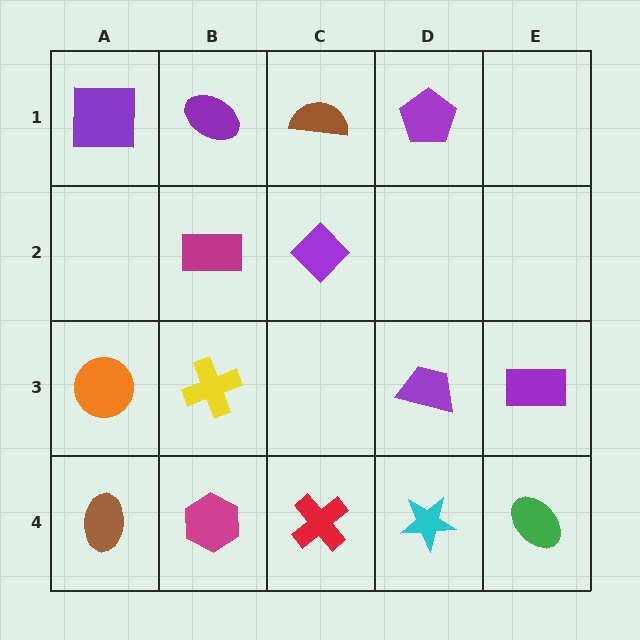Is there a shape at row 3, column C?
No, that cell is empty.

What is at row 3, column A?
An orange circle.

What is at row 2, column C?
A purple diamond.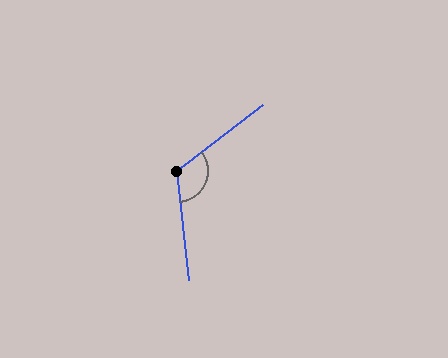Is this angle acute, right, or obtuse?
It is obtuse.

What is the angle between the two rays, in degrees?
Approximately 122 degrees.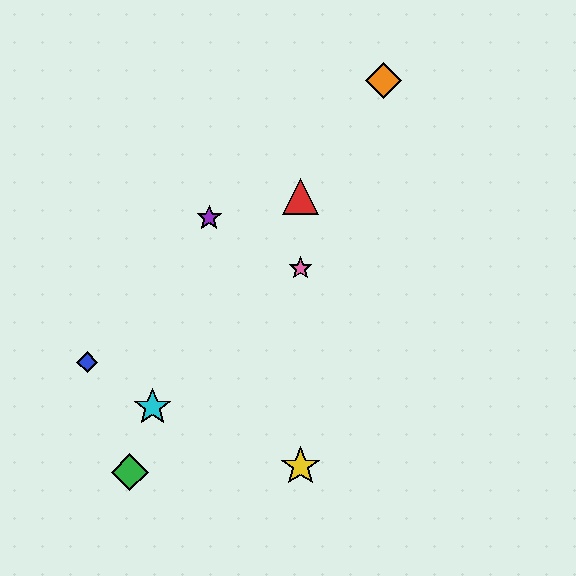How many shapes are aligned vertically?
3 shapes (the red triangle, the yellow star, the pink star) are aligned vertically.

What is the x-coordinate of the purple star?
The purple star is at x≈209.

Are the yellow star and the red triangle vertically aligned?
Yes, both are at x≈300.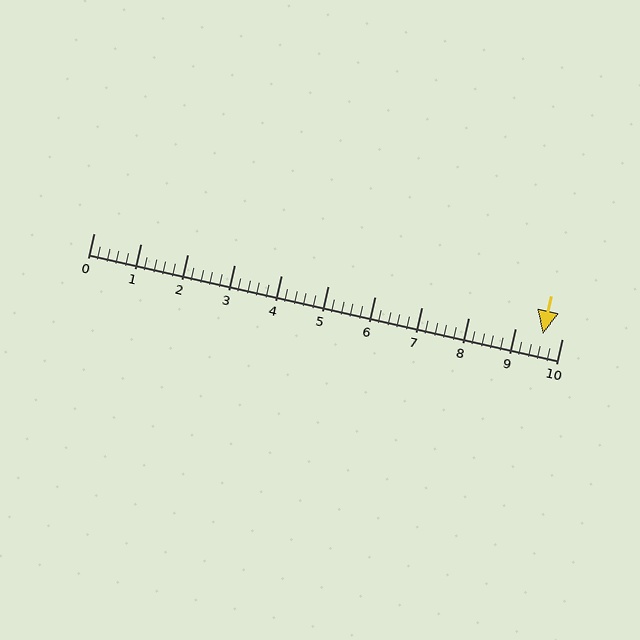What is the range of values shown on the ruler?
The ruler shows values from 0 to 10.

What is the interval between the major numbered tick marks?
The major tick marks are spaced 1 units apart.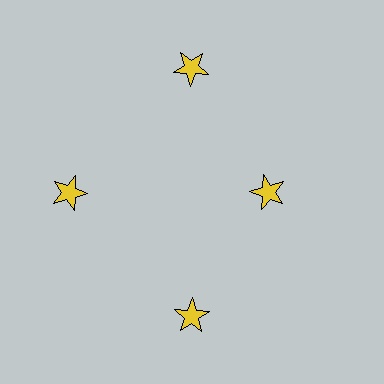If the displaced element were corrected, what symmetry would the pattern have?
It would have 4-fold rotational symmetry — the pattern would map onto itself every 90 degrees.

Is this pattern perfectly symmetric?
No. The 4 yellow stars are arranged in a ring, but one element near the 3 o'clock position is pulled inward toward the center, breaking the 4-fold rotational symmetry.